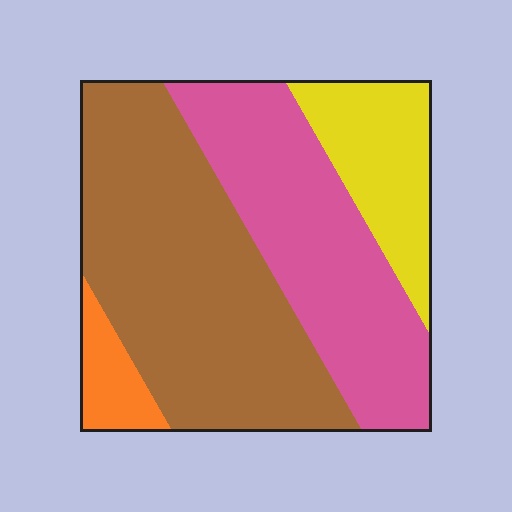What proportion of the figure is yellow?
Yellow takes up less than a quarter of the figure.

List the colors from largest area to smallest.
From largest to smallest: brown, pink, yellow, orange.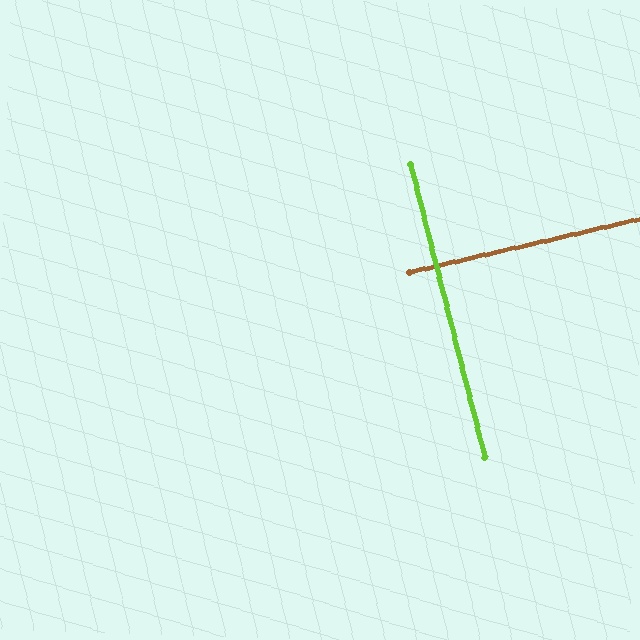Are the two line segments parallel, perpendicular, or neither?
Perpendicular — they meet at approximately 89°.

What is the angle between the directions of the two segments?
Approximately 89 degrees.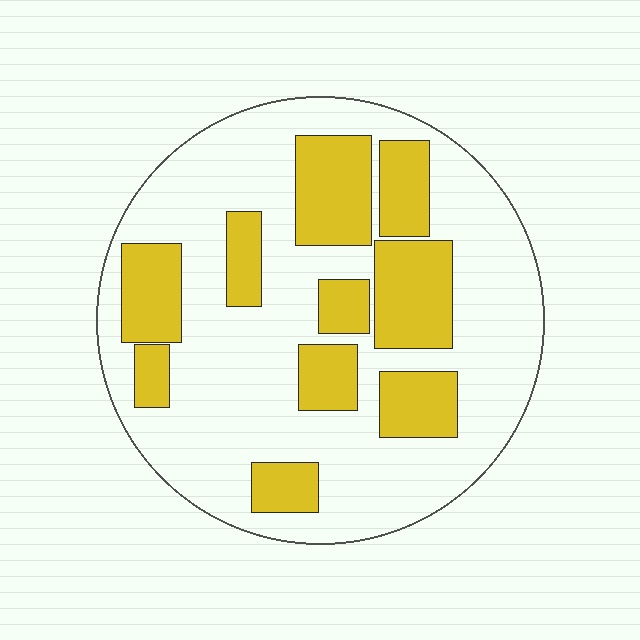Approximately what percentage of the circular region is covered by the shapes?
Approximately 30%.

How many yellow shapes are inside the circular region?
10.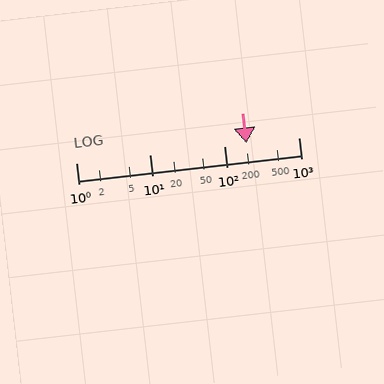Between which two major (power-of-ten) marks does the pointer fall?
The pointer is between 100 and 1000.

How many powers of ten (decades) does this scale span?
The scale spans 3 decades, from 1 to 1000.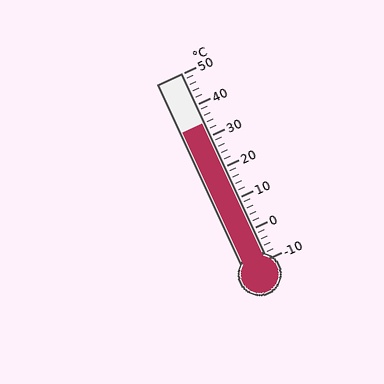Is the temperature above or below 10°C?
The temperature is above 10°C.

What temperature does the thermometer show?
The thermometer shows approximately 34°C.